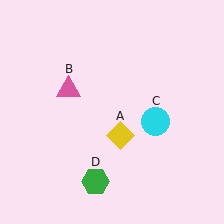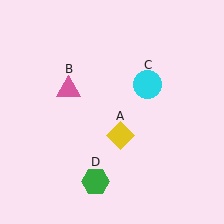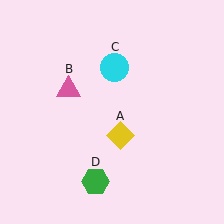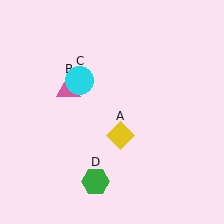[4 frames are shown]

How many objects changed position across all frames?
1 object changed position: cyan circle (object C).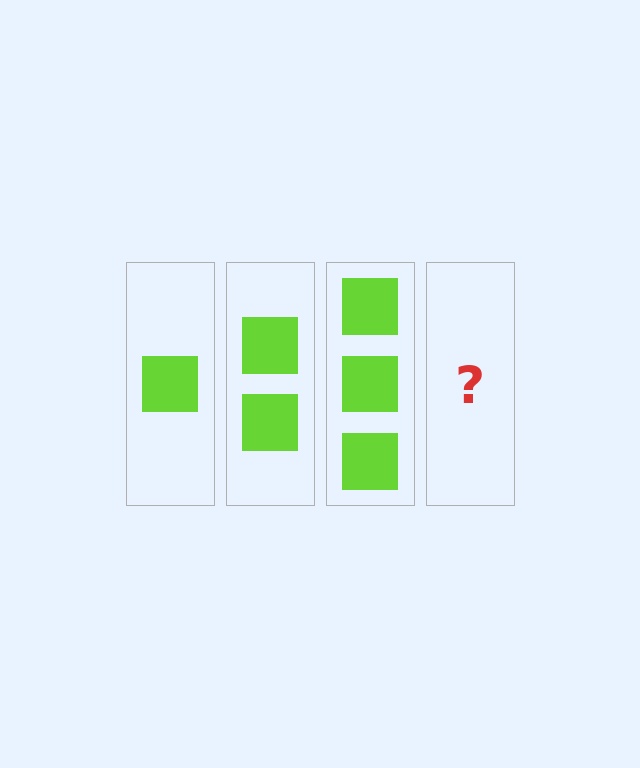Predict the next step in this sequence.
The next step is 4 squares.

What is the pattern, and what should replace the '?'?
The pattern is that each step adds one more square. The '?' should be 4 squares.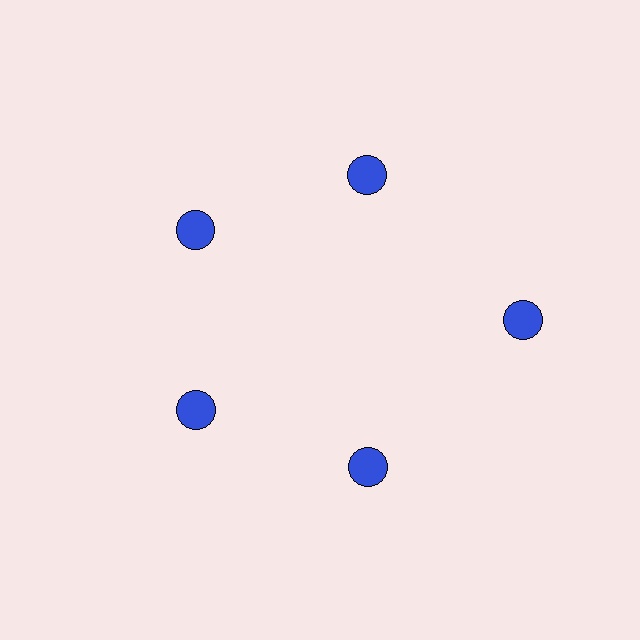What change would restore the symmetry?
The symmetry would be restored by moving it inward, back onto the ring so that all 5 circles sit at equal angles and equal distance from the center.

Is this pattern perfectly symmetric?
No. The 5 blue circles are arranged in a ring, but one element near the 3 o'clock position is pushed outward from the center, breaking the 5-fold rotational symmetry.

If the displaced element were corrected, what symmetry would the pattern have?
It would have 5-fold rotational symmetry — the pattern would map onto itself every 72 degrees.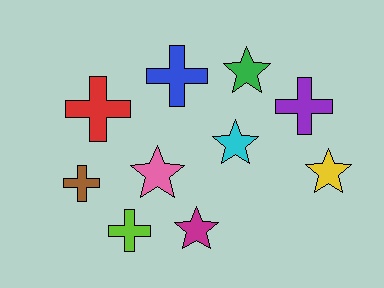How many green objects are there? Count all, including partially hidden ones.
There is 1 green object.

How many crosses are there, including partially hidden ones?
There are 5 crosses.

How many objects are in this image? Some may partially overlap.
There are 10 objects.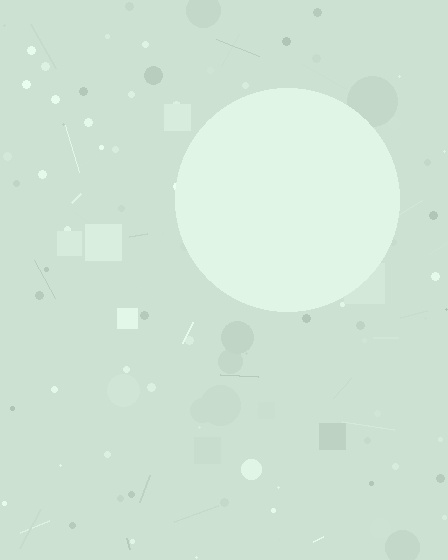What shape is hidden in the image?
A circle is hidden in the image.